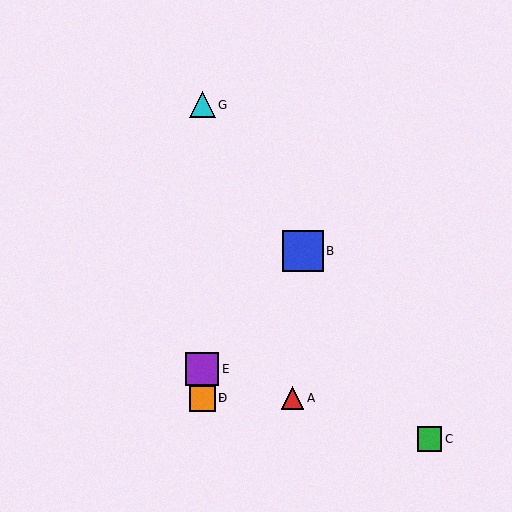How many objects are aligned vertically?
4 objects (D, E, F, G) are aligned vertically.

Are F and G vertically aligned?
Yes, both are at x≈202.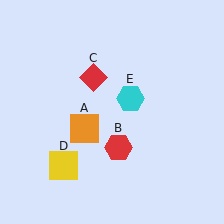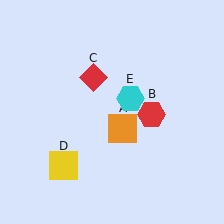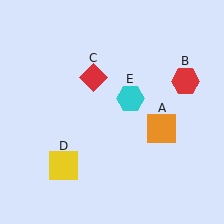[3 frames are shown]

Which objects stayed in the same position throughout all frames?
Red diamond (object C) and yellow square (object D) and cyan hexagon (object E) remained stationary.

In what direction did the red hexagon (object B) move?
The red hexagon (object B) moved up and to the right.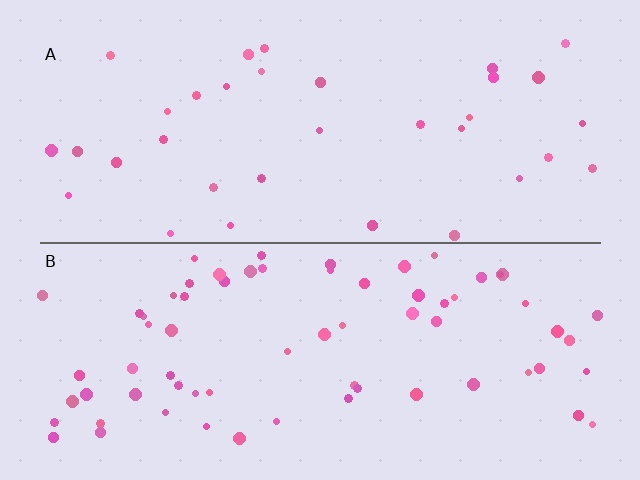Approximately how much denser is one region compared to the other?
Approximately 2.0× — region B over region A.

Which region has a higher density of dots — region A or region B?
B (the bottom).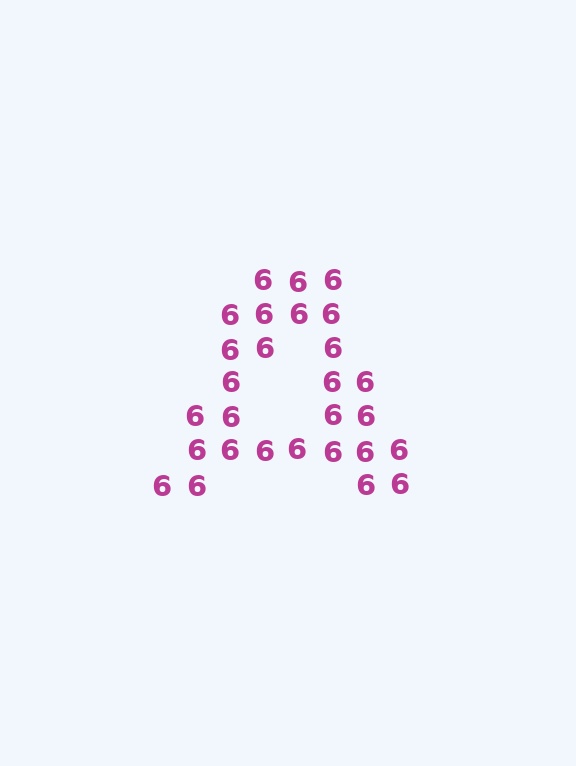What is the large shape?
The large shape is the letter A.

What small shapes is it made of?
It is made of small digit 6's.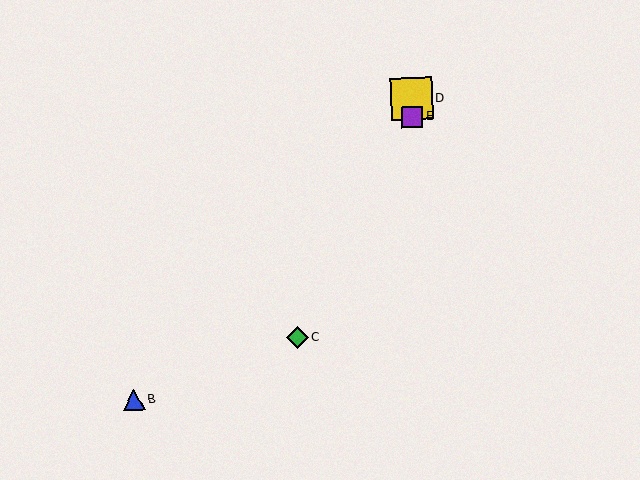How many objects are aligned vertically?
3 objects (A, D, E) are aligned vertically.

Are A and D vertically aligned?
Yes, both are at x≈412.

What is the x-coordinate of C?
Object C is at x≈297.